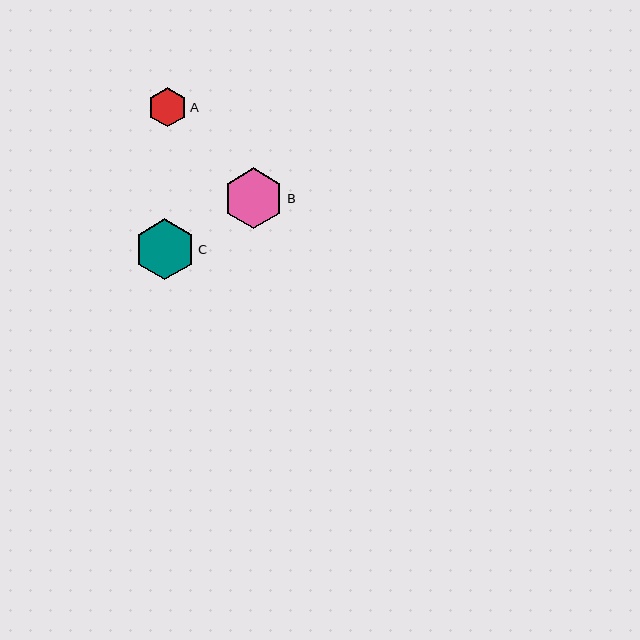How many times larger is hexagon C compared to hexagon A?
Hexagon C is approximately 1.5 times the size of hexagon A.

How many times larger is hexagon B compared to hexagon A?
Hexagon B is approximately 1.5 times the size of hexagon A.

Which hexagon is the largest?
Hexagon B is the largest with a size of approximately 61 pixels.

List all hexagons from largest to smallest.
From largest to smallest: B, C, A.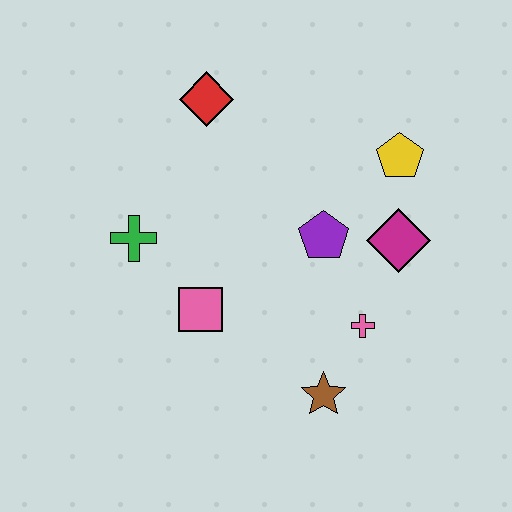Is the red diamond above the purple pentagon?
Yes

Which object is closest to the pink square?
The green cross is closest to the pink square.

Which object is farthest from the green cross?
The yellow pentagon is farthest from the green cross.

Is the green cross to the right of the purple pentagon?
No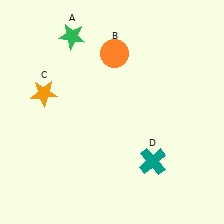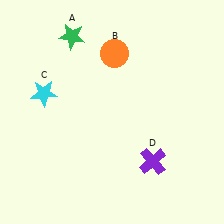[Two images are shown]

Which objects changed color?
C changed from orange to cyan. D changed from teal to purple.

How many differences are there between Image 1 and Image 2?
There are 2 differences between the two images.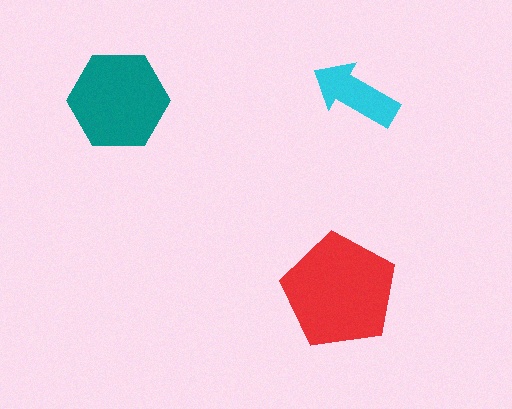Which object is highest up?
The cyan arrow is topmost.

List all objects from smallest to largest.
The cyan arrow, the teal hexagon, the red pentagon.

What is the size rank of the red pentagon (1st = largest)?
1st.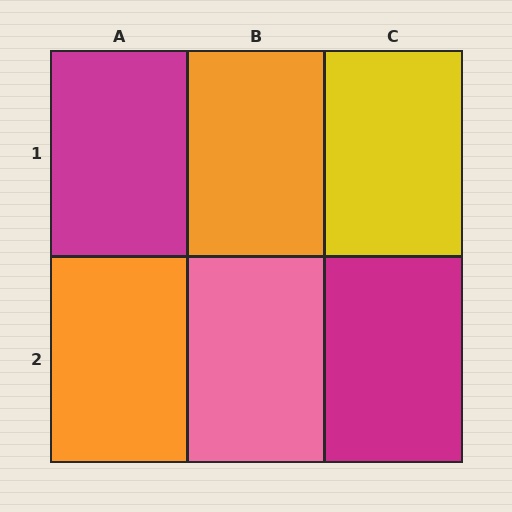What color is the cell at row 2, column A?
Orange.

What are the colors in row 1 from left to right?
Magenta, orange, yellow.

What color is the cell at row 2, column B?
Pink.